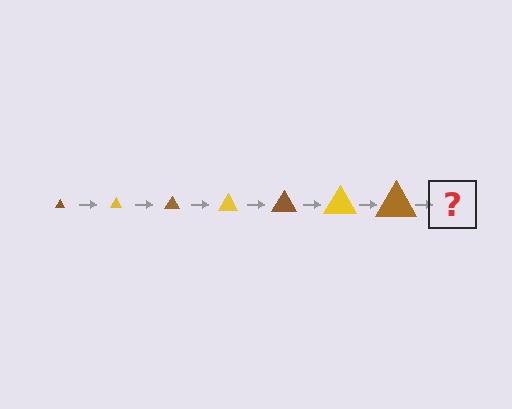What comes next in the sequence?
The next element should be a yellow triangle, larger than the previous one.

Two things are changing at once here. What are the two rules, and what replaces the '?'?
The two rules are that the triangle grows larger each step and the color cycles through brown and yellow. The '?' should be a yellow triangle, larger than the previous one.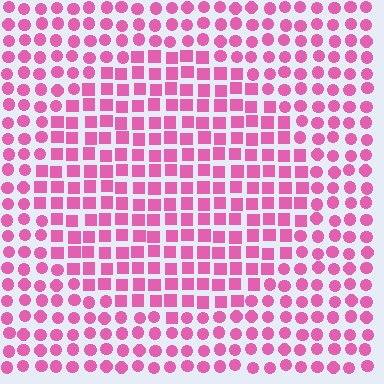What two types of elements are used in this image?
The image uses squares inside the circle region and circles outside it.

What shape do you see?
I see a circle.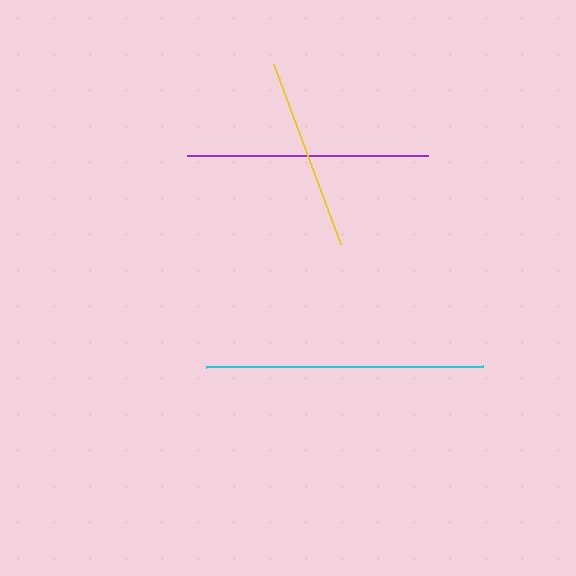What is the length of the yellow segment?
The yellow segment is approximately 193 pixels long.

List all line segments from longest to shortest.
From longest to shortest: cyan, purple, yellow.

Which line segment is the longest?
The cyan line is the longest at approximately 277 pixels.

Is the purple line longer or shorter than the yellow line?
The purple line is longer than the yellow line.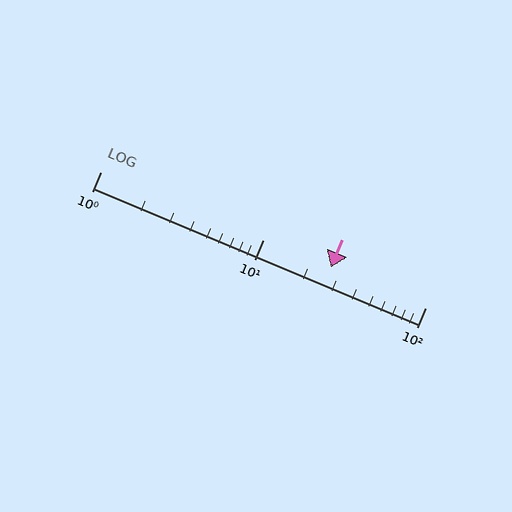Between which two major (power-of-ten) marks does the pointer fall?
The pointer is between 10 and 100.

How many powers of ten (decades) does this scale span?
The scale spans 2 decades, from 1 to 100.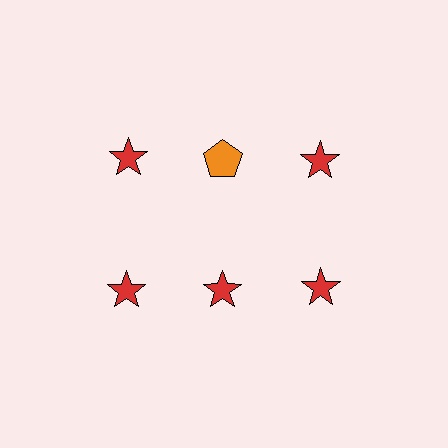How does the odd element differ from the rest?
It differs in both color (orange instead of red) and shape (pentagon instead of star).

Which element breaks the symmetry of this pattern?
The orange pentagon in the top row, second from left column breaks the symmetry. All other shapes are red stars.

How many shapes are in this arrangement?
There are 6 shapes arranged in a grid pattern.